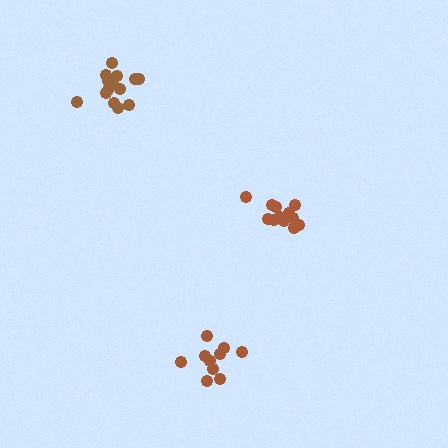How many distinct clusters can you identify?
There are 3 distinct clusters.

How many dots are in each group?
Group 1: 13 dots, Group 2: 10 dots, Group 3: 15 dots (38 total).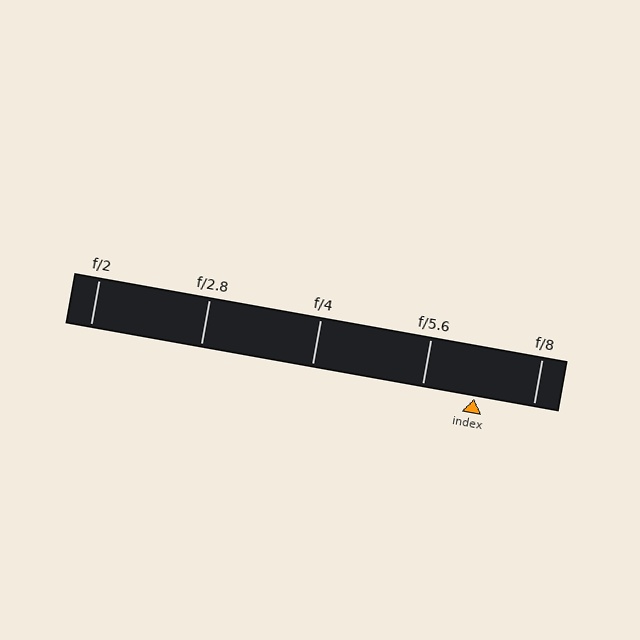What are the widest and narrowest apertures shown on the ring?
The widest aperture shown is f/2 and the narrowest is f/8.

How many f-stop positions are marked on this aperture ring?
There are 5 f-stop positions marked.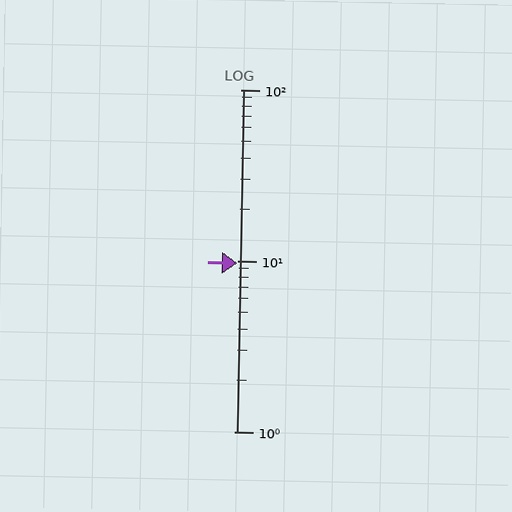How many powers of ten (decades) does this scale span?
The scale spans 2 decades, from 1 to 100.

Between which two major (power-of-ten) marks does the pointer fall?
The pointer is between 1 and 10.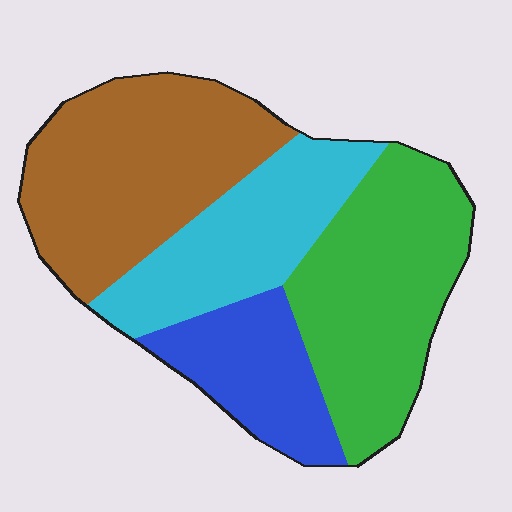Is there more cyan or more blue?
Cyan.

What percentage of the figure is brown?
Brown covers roughly 30% of the figure.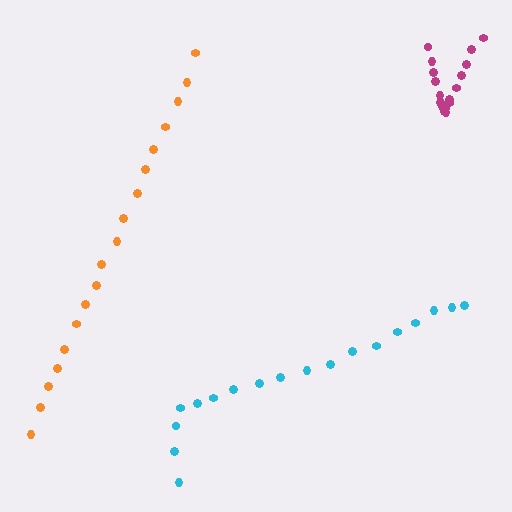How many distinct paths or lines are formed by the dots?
There are 3 distinct paths.